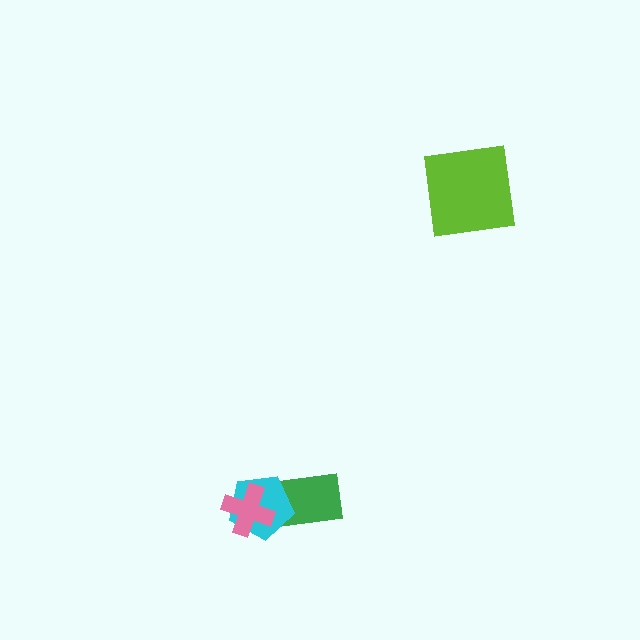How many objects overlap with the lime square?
0 objects overlap with the lime square.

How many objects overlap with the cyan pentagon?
2 objects overlap with the cyan pentagon.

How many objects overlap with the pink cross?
2 objects overlap with the pink cross.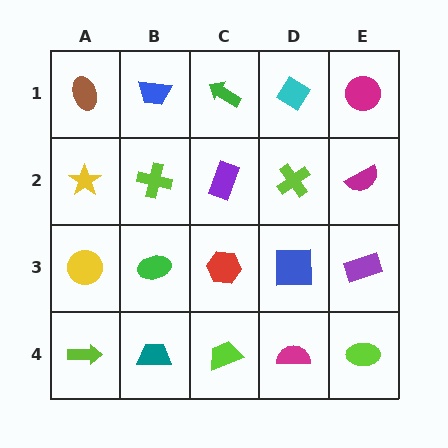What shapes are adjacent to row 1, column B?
A lime cross (row 2, column B), a brown ellipse (row 1, column A), a green arrow (row 1, column C).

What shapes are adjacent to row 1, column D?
A lime cross (row 2, column D), a green arrow (row 1, column C), a magenta circle (row 1, column E).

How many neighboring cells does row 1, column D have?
3.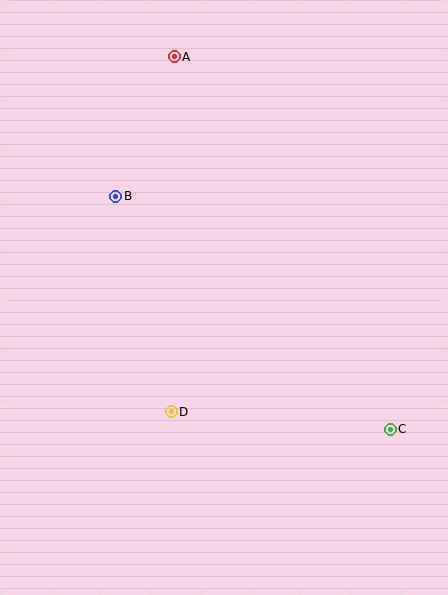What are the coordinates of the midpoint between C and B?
The midpoint between C and B is at (253, 313).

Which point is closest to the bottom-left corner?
Point D is closest to the bottom-left corner.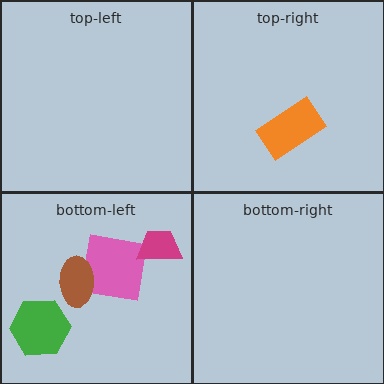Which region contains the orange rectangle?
The top-right region.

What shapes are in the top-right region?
The orange rectangle.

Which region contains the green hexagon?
The bottom-left region.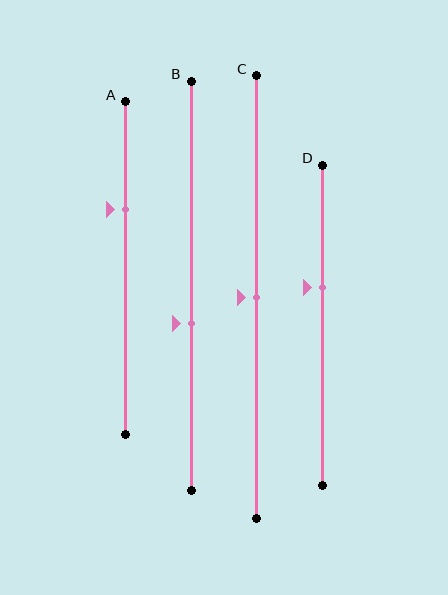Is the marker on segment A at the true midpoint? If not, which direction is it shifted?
No, the marker on segment A is shifted upward by about 18% of the segment length.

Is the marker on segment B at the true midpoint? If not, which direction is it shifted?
No, the marker on segment B is shifted downward by about 9% of the segment length.